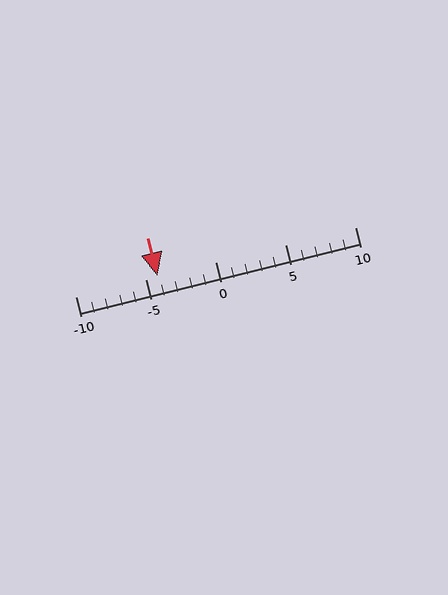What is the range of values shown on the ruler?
The ruler shows values from -10 to 10.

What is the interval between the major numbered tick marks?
The major tick marks are spaced 5 units apart.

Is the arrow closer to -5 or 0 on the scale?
The arrow is closer to -5.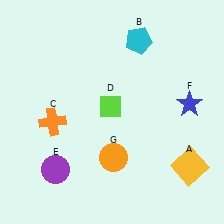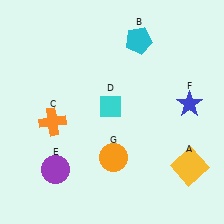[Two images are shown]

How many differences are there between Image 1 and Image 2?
There is 1 difference between the two images.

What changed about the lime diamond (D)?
In Image 1, D is lime. In Image 2, it changed to cyan.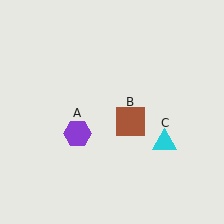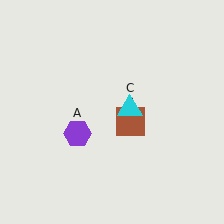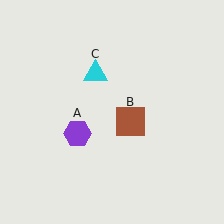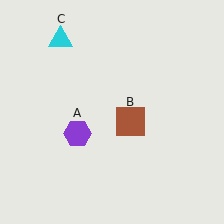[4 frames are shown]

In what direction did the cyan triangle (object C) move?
The cyan triangle (object C) moved up and to the left.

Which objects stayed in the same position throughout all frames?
Purple hexagon (object A) and brown square (object B) remained stationary.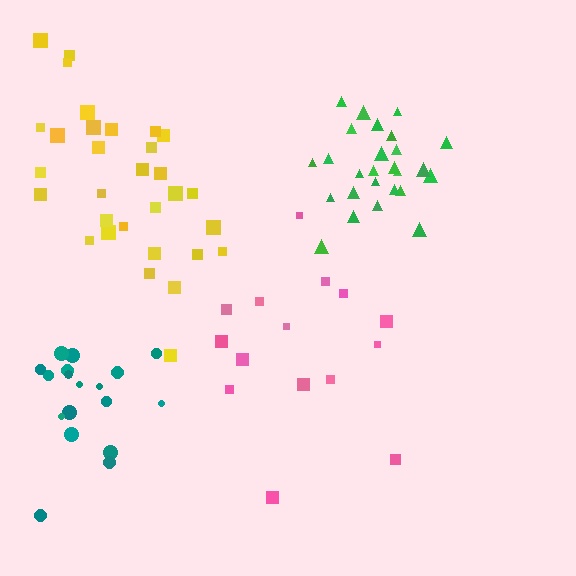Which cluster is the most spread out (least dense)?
Pink.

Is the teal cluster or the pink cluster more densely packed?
Teal.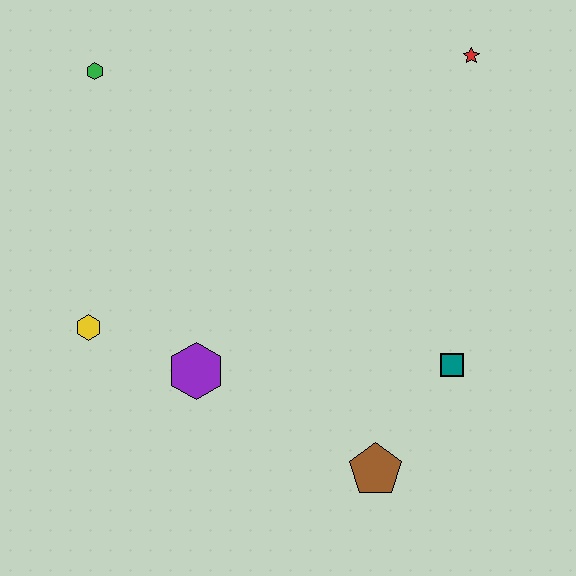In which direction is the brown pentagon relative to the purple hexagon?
The brown pentagon is to the right of the purple hexagon.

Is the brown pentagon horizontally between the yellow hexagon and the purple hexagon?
No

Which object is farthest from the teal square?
The green hexagon is farthest from the teal square.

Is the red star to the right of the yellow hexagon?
Yes